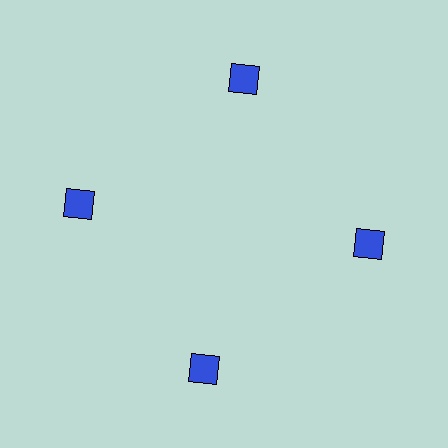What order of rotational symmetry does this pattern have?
This pattern has 4-fold rotational symmetry.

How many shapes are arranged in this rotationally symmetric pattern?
There are 4 shapes, arranged in 4 groups of 1.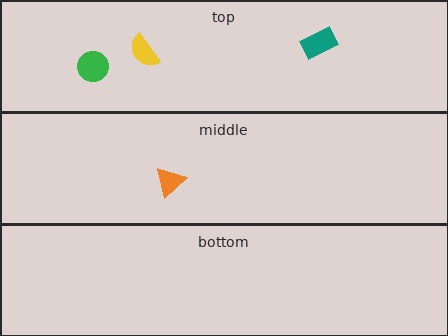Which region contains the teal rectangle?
The top region.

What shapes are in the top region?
The yellow semicircle, the green circle, the teal rectangle.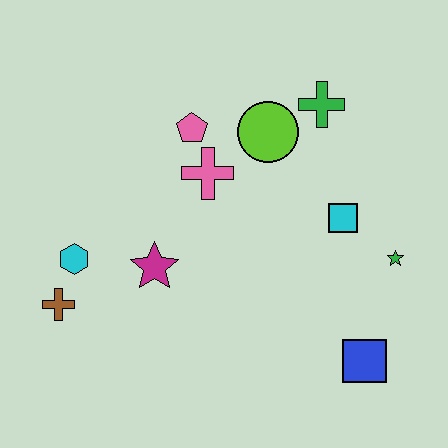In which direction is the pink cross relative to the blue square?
The pink cross is above the blue square.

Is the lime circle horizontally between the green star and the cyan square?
No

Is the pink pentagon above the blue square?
Yes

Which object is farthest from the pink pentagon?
The blue square is farthest from the pink pentagon.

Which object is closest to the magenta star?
The cyan hexagon is closest to the magenta star.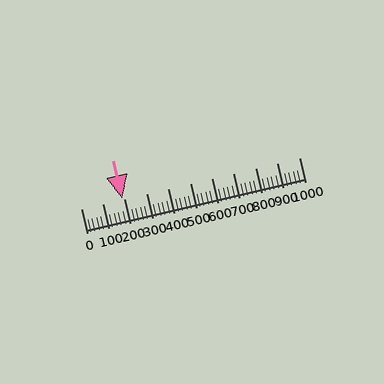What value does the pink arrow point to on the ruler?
The pink arrow points to approximately 189.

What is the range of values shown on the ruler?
The ruler shows values from 0 to 1000.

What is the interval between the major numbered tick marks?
The major tick marks are spaced 100 units apart.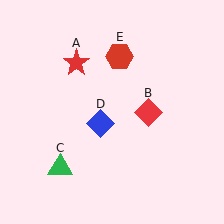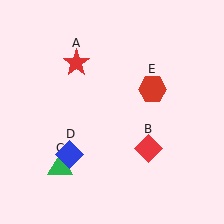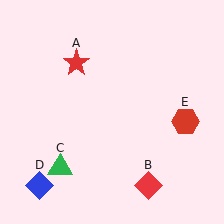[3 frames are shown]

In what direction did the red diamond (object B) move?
The red diamond (object B) moved down.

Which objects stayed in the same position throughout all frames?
Red star (object A) and green triangle (object C) remained stationary.